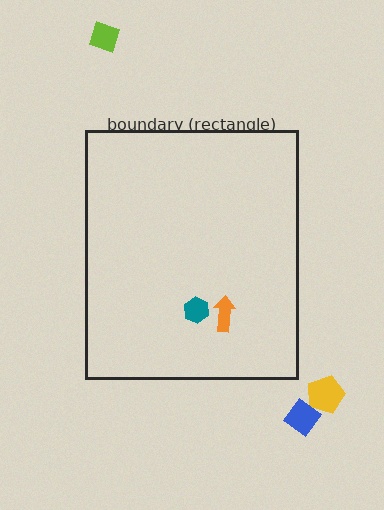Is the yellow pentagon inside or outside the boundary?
Outside.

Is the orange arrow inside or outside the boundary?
Inside.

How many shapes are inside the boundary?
2 inside, 3 outside.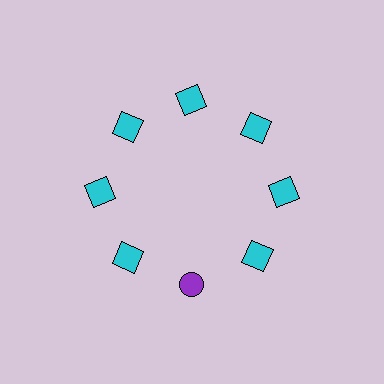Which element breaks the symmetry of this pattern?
The purple circle at roughly the 6 o'clock position breaks the symmetry. All other shapes are cyan squares.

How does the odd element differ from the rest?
It differs in both color (purple instead of cyan) and shape (circle instead of square).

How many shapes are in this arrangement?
There are 8 shapes arranged in a ring pattern.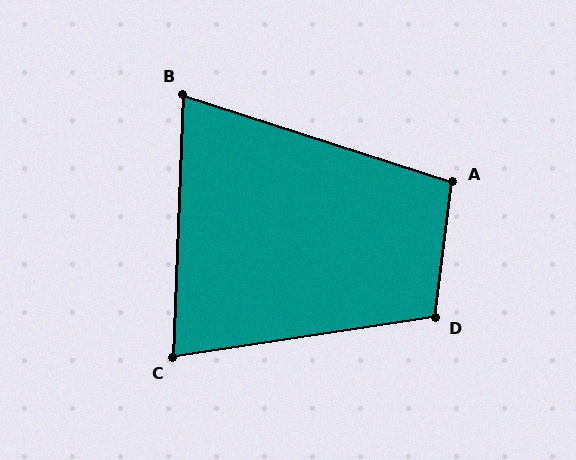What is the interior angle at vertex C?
Approximately 79 degrees (acute).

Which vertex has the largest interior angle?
D, at approximately 106 degrees.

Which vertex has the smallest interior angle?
B, at approximately 74 degrees.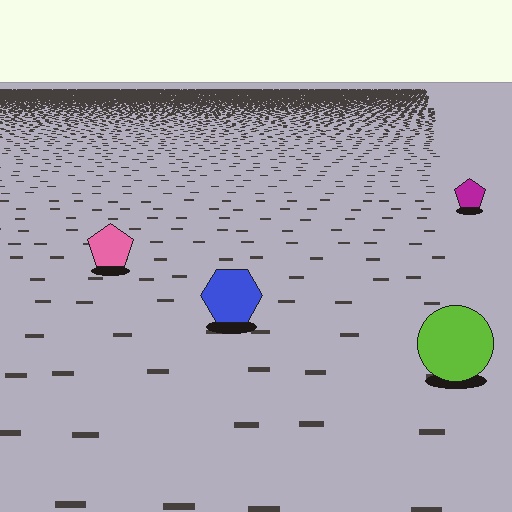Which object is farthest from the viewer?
The magenta pentagon is farthest from the viewer. It appears smaller and the ground texture around it is denser.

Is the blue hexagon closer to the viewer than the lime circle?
No. The lime circle is closer — you can tell from the texture gradient: the ground texture is coarser near it.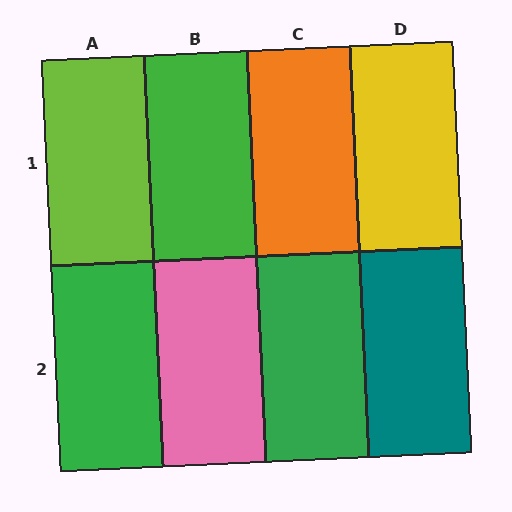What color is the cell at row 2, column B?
Pink.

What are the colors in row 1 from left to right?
Lime, green, orange, yellow.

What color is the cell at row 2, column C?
Green.